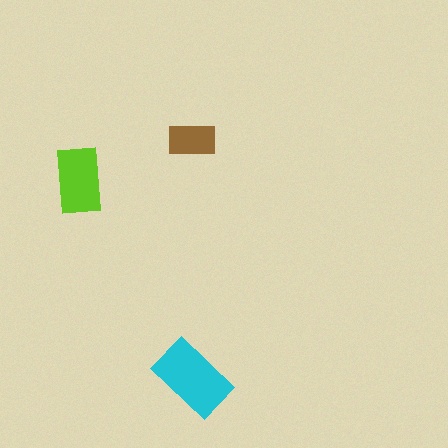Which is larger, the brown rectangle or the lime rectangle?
The lime one.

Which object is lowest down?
The cyan rectangle is bottommost.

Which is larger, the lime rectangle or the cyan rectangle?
The cyan one.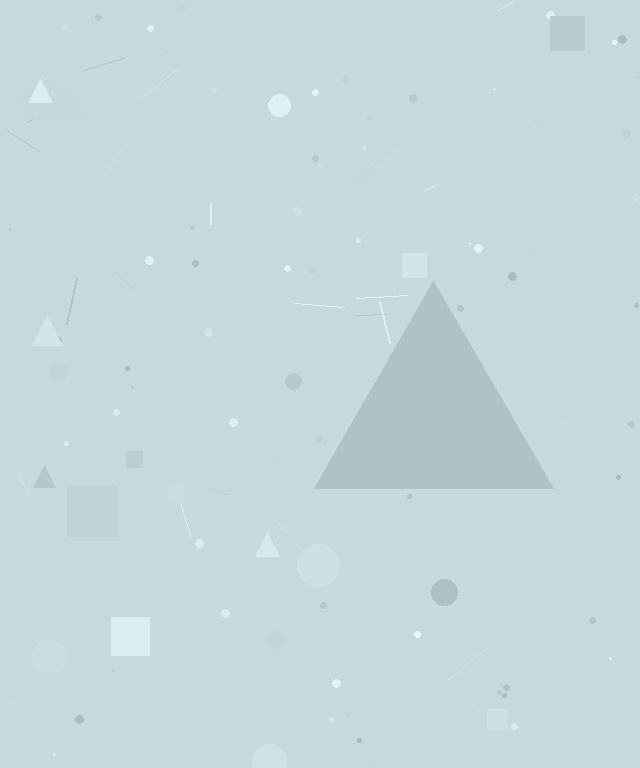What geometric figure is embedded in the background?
A triangle is embedded in the background.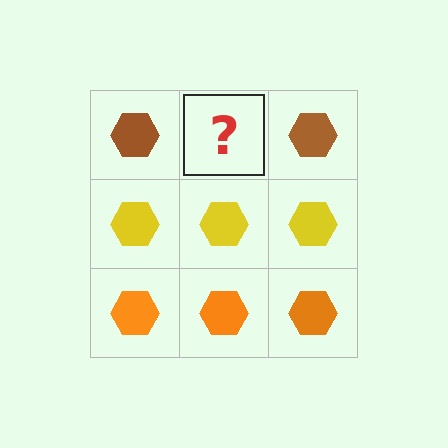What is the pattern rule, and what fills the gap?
The rule is that each row has a consistent color. The gap should be filled with a brown hexagon.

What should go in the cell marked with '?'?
The missing cell should contain a brown hexagon.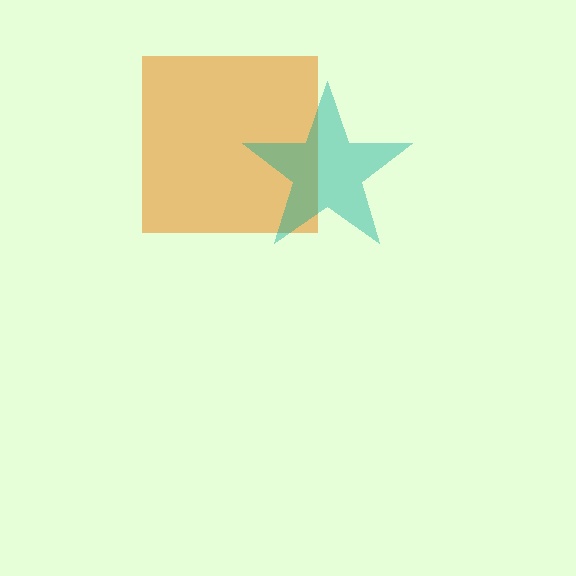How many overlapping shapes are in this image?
There are 2 overlapping shapes in the image.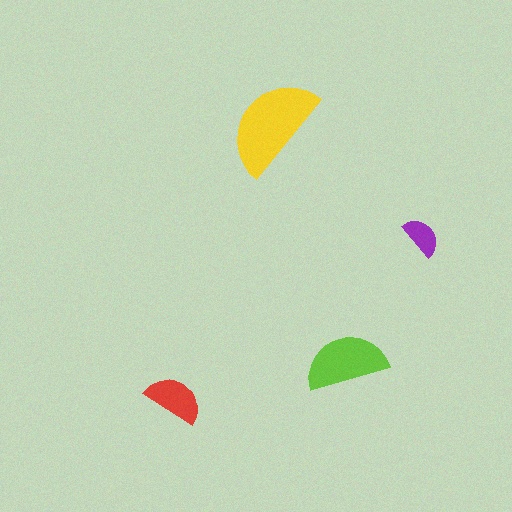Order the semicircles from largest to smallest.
the yellow one, the lime one, the red one, the purple one.